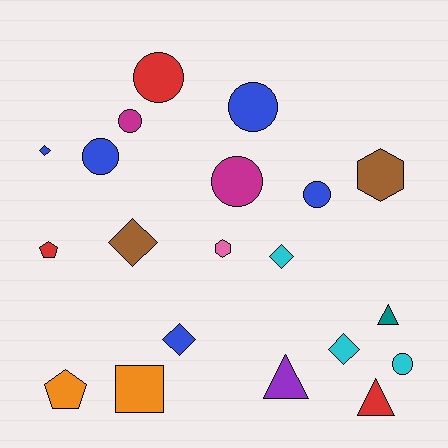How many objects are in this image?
There are 20 objects.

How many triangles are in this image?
There are 3 triangles.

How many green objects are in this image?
There are no green objects.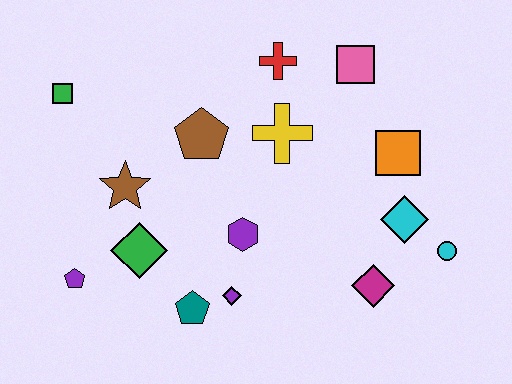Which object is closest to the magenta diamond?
The cyan diamond is closest to the magenta diamond.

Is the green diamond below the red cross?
Yes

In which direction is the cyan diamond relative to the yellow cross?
The cyan diamond is to the right of the yellow cross.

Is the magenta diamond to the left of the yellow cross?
No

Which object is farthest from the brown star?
The cyan circle is farthest from the brown star.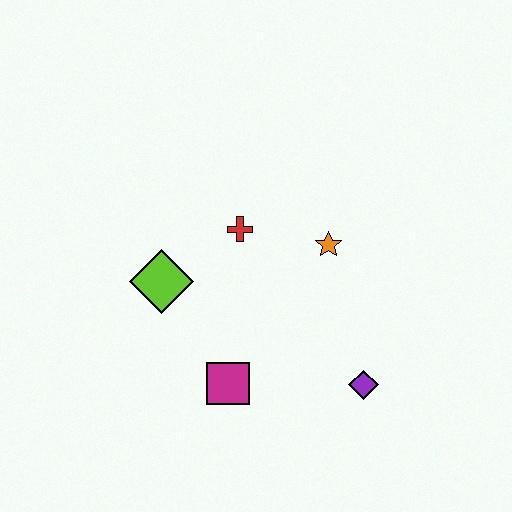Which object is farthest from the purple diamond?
The lime diamond is farthest from the purple diamond.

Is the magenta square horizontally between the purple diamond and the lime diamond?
Yes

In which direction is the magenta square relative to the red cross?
The magenta square is below the red cross.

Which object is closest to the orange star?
The red cross is closest to the orange star.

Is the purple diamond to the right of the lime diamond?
Yes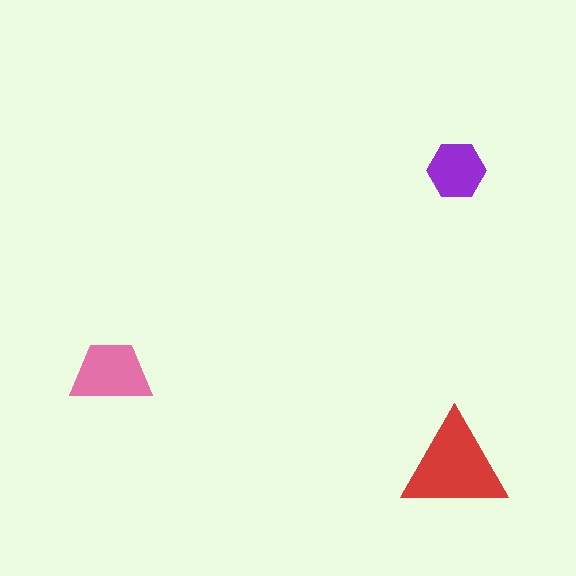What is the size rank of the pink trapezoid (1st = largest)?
2nd.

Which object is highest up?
The purple hexagon is topmost.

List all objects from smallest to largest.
The purple hexagon, the pink trapezoid, the red triangle.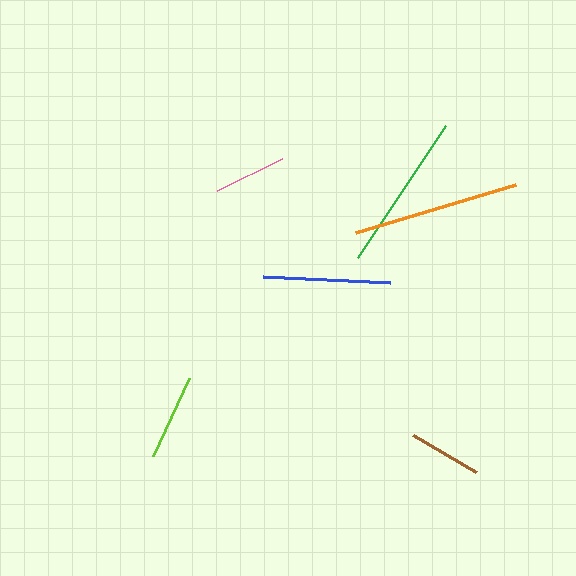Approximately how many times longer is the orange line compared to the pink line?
The orange line is approximately 2.3 times the length of the pink line.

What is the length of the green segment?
The green segment is approximately 159 pixels long.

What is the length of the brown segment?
The brown segment is approximately 73 pixels long.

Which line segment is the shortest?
The pink line is the shortest at approximately 72 pixels.